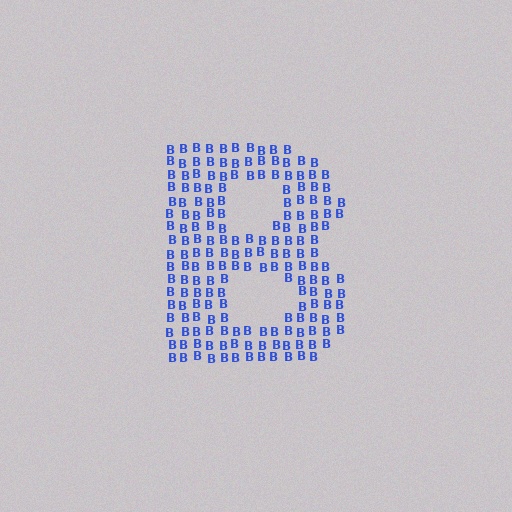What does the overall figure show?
The overall figure shows the letter B.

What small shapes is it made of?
It is made of small letter B's.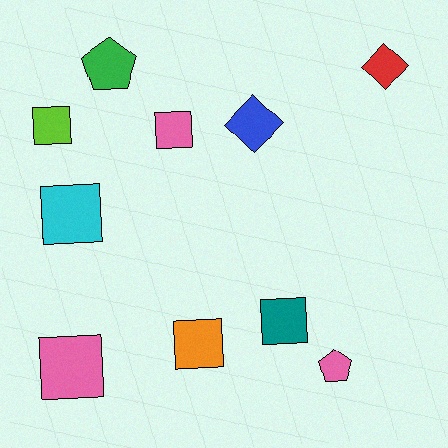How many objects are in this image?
There are 10 objects.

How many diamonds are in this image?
There are 2 diamonds.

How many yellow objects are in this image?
There are no yellow objects.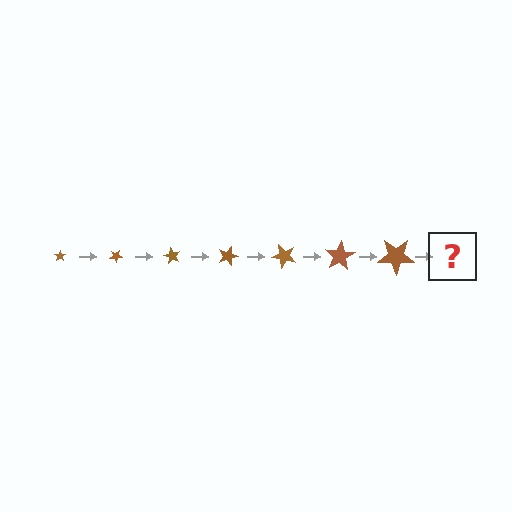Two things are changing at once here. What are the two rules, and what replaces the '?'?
The two rules are that the star grows larger each step and it rotates 30 degrees each step. The '?' should be a star, larger than the previous one and rotated 210 degrees from the start.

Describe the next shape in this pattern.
It should be a star, larger than the previous one and rotated 210 degrees from the start.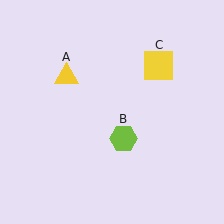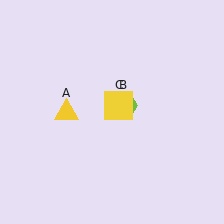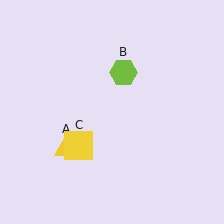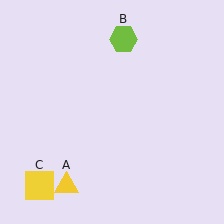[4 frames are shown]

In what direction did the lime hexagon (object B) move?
The lime hexagon (object B) moved up.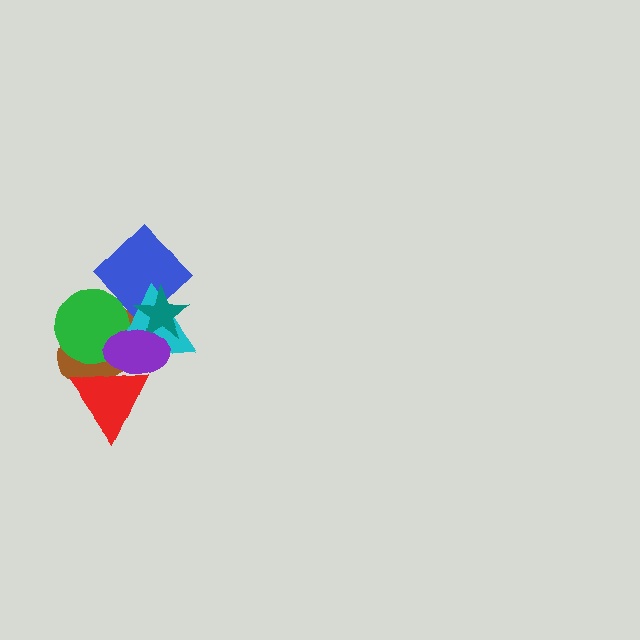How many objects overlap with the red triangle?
3 objects overlap with the red triangle.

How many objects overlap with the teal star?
4 objects overlap with the teal star.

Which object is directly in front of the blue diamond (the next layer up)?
The cyan triangle is directly in front of the blue diamond.